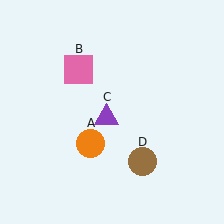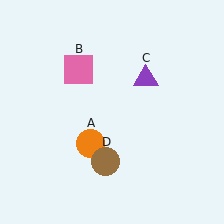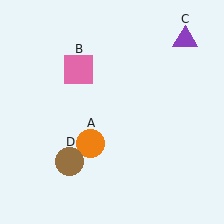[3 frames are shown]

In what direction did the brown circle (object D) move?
The brown circle (object D) moved left.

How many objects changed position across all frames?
2 objects changed position: purple triangle (object C), brown circle (object D).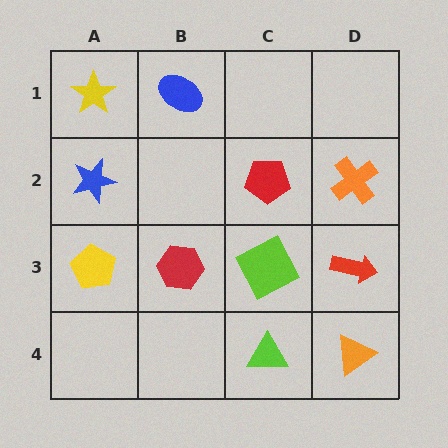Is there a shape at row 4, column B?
No, that cell is empty.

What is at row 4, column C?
A lime triangle.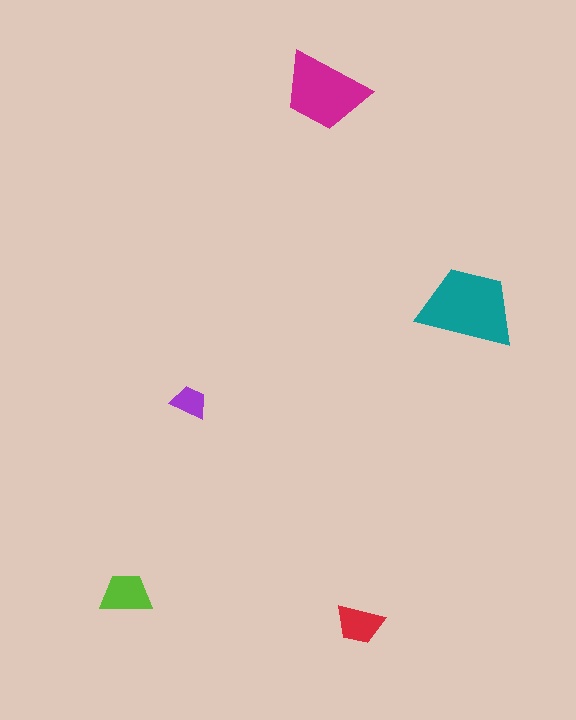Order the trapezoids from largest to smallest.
the teal one, the magenta one, the lime one, the red one, the purple one.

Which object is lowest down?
The red trapezoid is bottommost.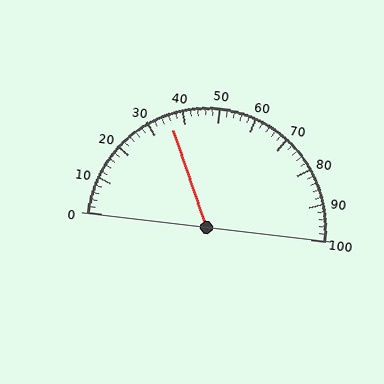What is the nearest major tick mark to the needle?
The nearest major tick mark is 40.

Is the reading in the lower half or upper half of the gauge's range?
The reading is in the lower half of the range (0 to 100).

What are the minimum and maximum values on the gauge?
The gauge ranges from 0 to 100.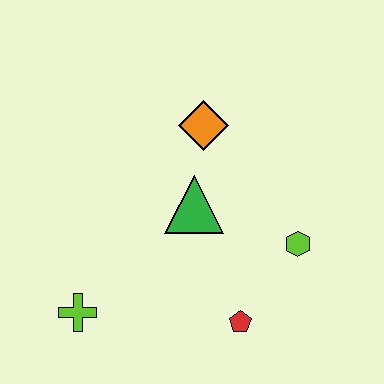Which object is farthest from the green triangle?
The lime cross is farthest from the green triangle.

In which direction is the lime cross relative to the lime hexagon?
The lime cross is to the left of the lime hexagon.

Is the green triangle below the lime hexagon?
No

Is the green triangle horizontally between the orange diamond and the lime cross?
Yes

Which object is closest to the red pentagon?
The lime hexagon is closest to the red pentagon.